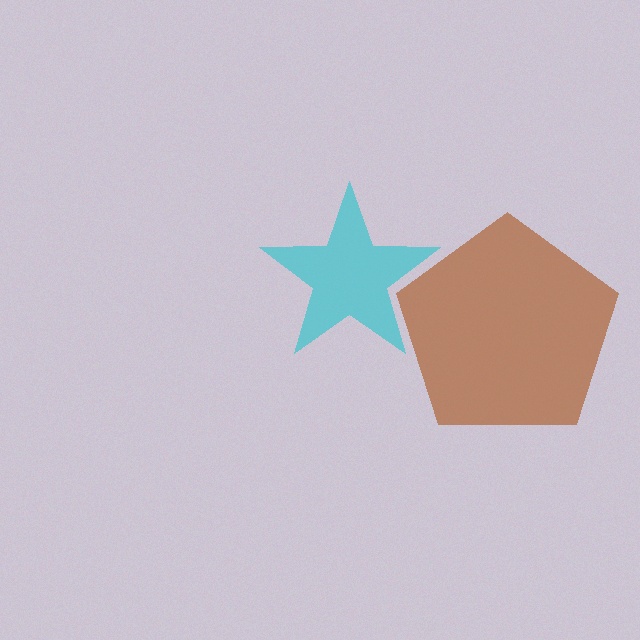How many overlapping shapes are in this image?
There are 2 overlapping shapes in the image.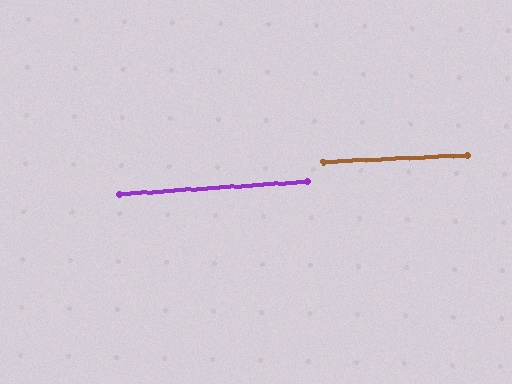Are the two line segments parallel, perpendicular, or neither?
Parallel — their directions differ by only 1.3°.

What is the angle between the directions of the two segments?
Approximately 1 degree.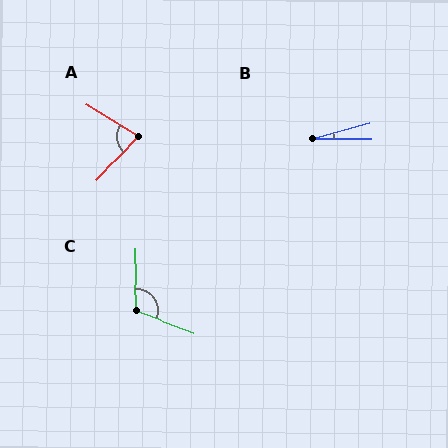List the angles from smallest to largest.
B (15°), A (78°), C (113°).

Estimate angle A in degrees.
Approximately 78 degrees.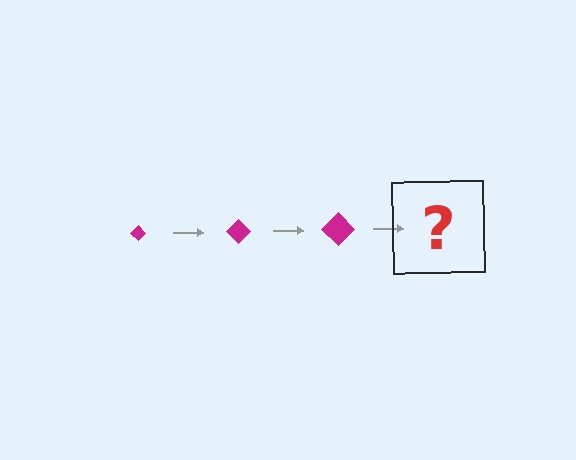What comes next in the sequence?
The next element should be a magenta diamond, larger than the previous one.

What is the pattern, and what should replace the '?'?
The pattern is that the diamond gets progressively larger each step. The '?' should be a magenta diamond, larger than the previous one.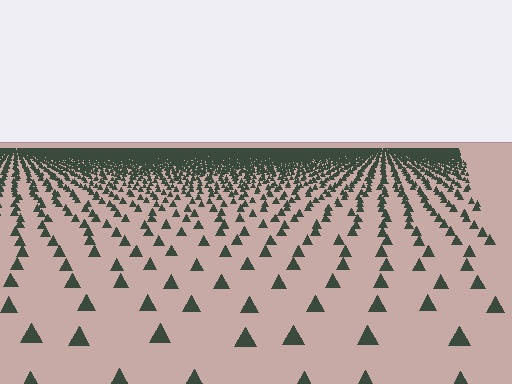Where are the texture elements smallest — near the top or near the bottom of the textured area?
Near the top.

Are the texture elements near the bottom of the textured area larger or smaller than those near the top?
Larger. Near the bottom, elements are closer to the viewer and appear at a bigger on-screen size.